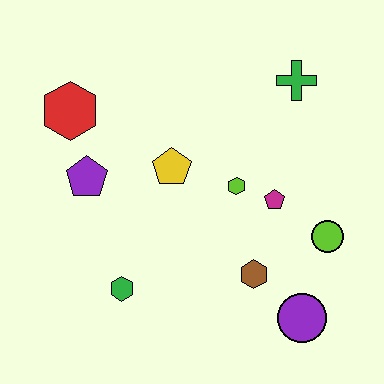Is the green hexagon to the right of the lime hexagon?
No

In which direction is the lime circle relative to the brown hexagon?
The lime circle is to the right of the brown hexagon.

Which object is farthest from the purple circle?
The red hexagon is farthest from the purple circle.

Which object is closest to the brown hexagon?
The purple circle is closest to the brown hexagon.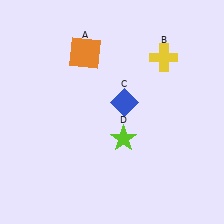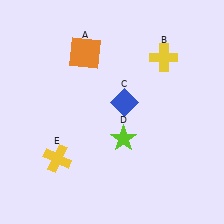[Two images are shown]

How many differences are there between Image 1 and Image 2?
There is 1 difference between the two images.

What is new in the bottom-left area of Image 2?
A yellow cross (E) was added in the bottom-left area of Image 2.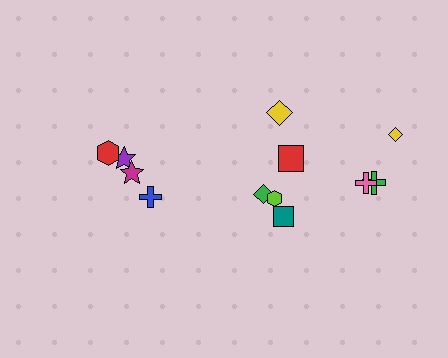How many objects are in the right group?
There are 8 objects.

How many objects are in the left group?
There are 4 objects.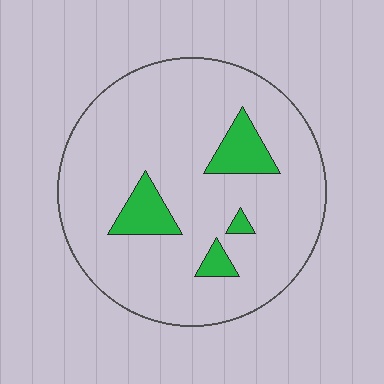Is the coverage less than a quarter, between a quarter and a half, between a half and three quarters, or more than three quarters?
Less than a quarter.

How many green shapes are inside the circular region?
4.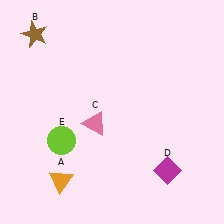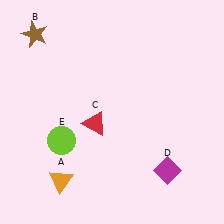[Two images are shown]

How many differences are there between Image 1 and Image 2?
There is 1 difference between the two images.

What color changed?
The triangle (C) changed from pink in Image 1 to red in Image 2.